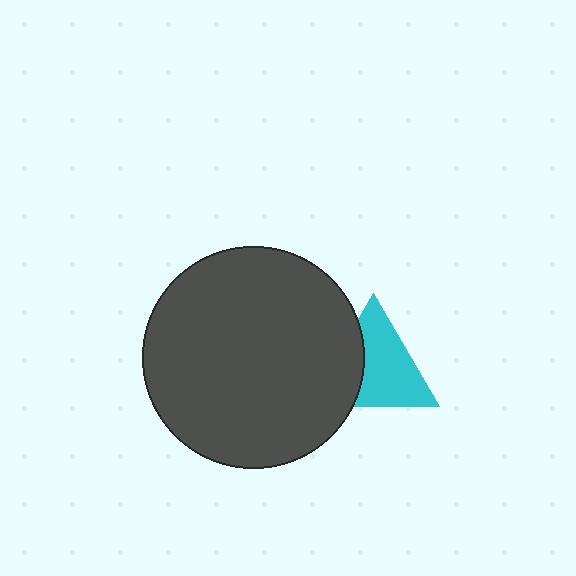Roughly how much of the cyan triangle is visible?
Most of it is visible (roughly 66%).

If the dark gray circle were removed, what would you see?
You would see the complete cyan triangle.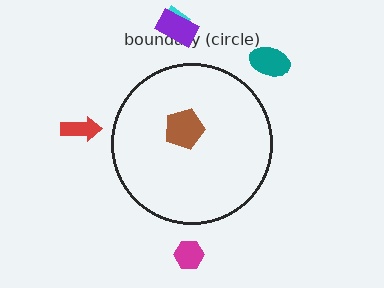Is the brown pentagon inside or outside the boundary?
Inside.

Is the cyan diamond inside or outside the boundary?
Outside.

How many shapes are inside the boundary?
1 inside, 5 outside.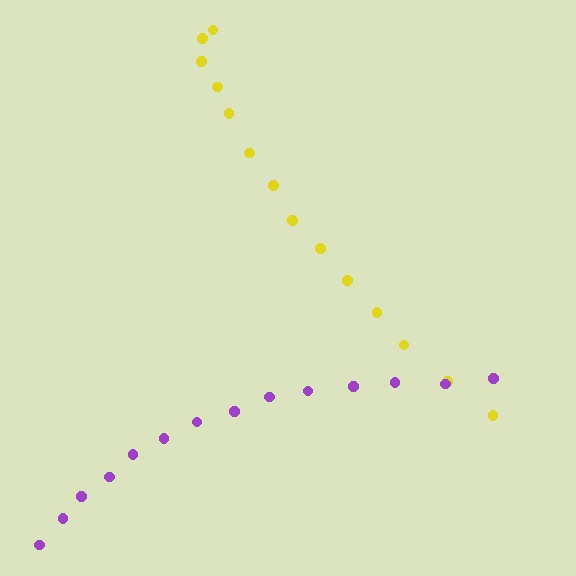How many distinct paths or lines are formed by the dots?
There are 2 distinct paths.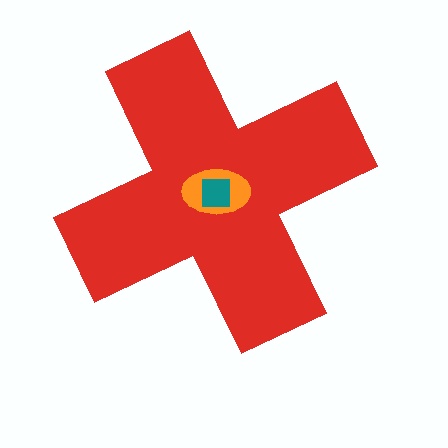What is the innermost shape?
The teal square.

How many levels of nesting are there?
3.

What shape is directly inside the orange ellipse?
The teal square.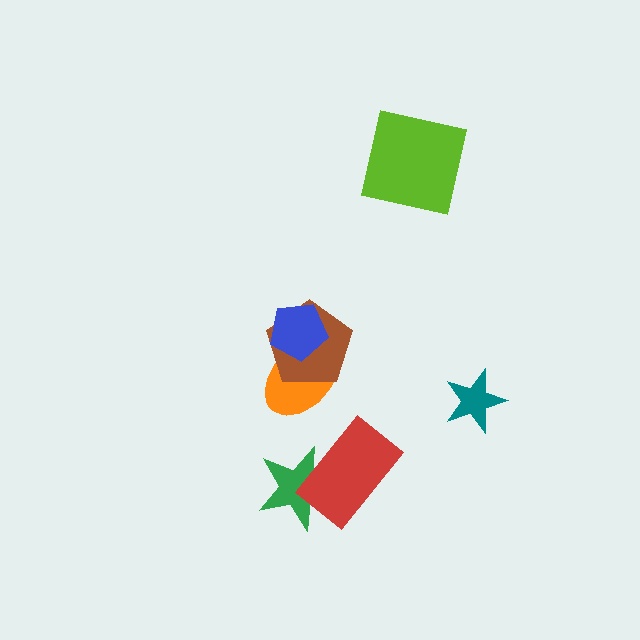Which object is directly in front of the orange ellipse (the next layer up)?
The brown pentagon is directly in front of the orange ellipse.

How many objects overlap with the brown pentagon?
2 objects overlap with the brown pentagon.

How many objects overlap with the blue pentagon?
2 objects overlap with the blue pentagon.